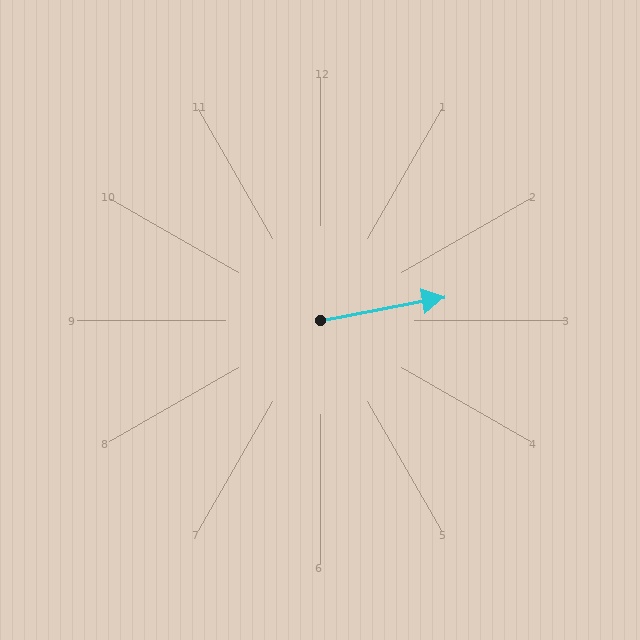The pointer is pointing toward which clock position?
Roughly 3 o'clock.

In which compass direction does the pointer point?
East.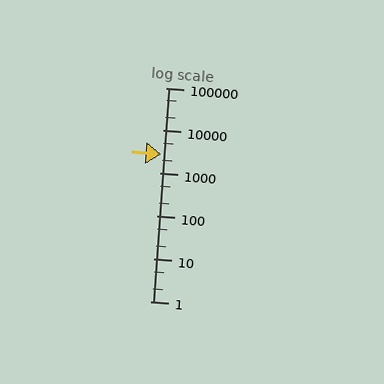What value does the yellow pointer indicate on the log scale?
The pointer indicates approximately 2800.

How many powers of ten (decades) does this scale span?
The scale spans 5 decades, from 1 to 100000.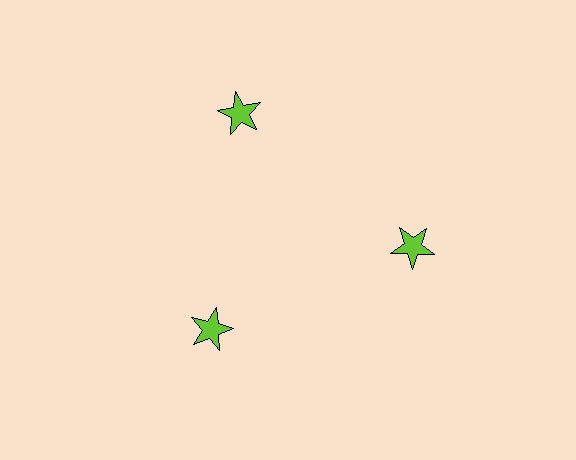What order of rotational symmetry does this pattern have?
This pattern has 3-fold rotational symmetry.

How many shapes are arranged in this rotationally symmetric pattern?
There are 3 shapes, arranged in 3 groups of 1.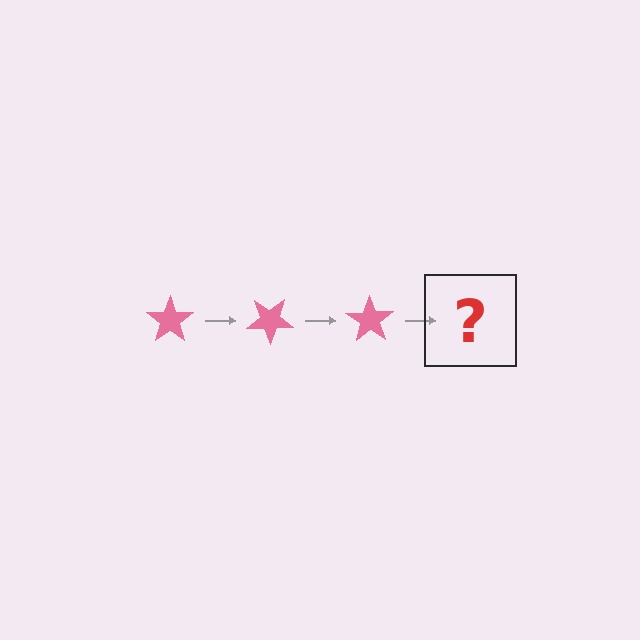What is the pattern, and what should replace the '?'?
The pattern is that the star rotates 35 degrees each step. The '?' should be a pink star rotated 105 degrees.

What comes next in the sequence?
The next element should be a pink star rotated 105 degrees.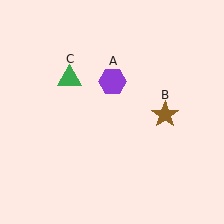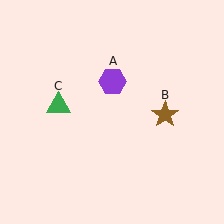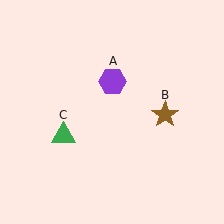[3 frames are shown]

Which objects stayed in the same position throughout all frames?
Purple hexagon (object A) and brown star (object B) remained stationary.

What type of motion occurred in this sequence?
The green triangle (object C) rotated counterclockwise around the center of the scene.